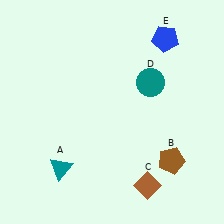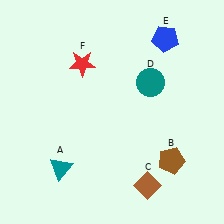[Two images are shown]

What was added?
A red star (F) was added in Image 2.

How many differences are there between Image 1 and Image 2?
There is 1 difference between the two images.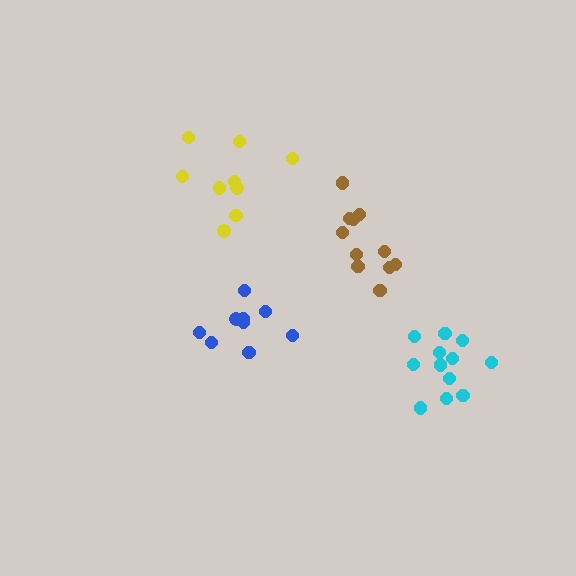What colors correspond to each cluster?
The clusters are colored: cyan, yellow, blue, brown.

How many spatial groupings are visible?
There are 4 spatial groupings.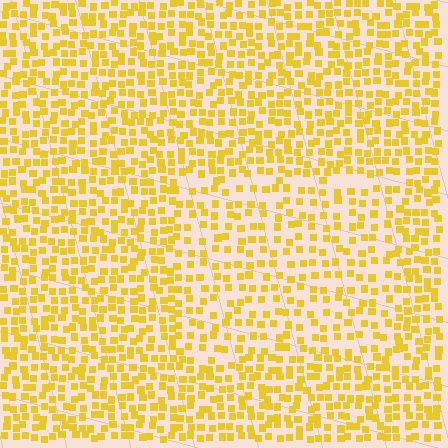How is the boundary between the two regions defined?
The boundary is defined by a change in element density (approximately 1.6x ratio). All elements are the same color, size, and shape.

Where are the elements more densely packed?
The elements are more densely packed outside the rectangle boundary.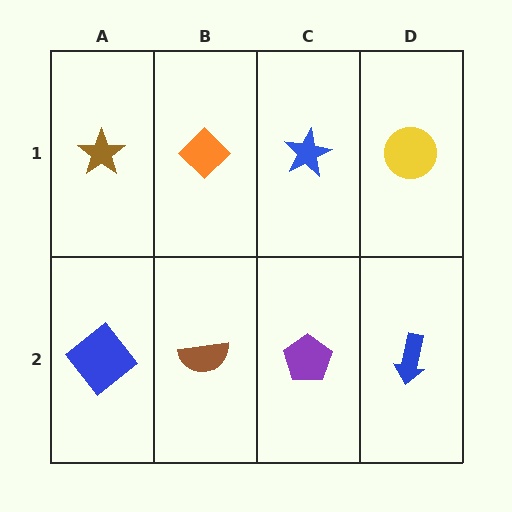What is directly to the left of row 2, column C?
A brown semicircle.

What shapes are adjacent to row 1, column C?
A purple pentagon (row 2, column C), an orange diamond (row 1, column B), a yellow circle (row 1, column D).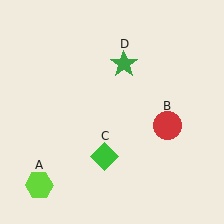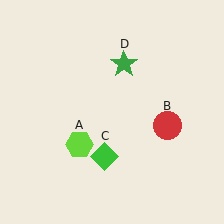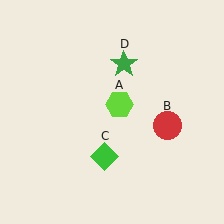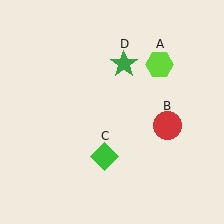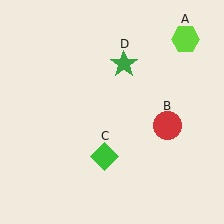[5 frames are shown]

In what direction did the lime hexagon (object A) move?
The lime hexagon (object A) moved up and to the right.